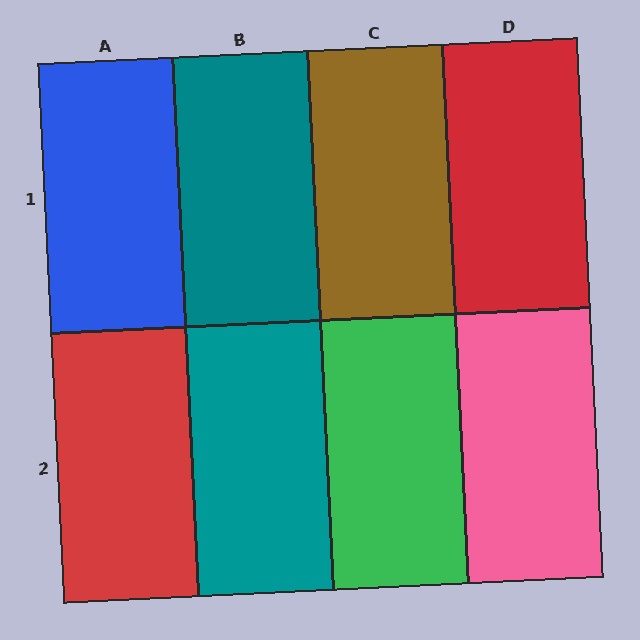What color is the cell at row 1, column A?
Blue.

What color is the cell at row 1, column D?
Red.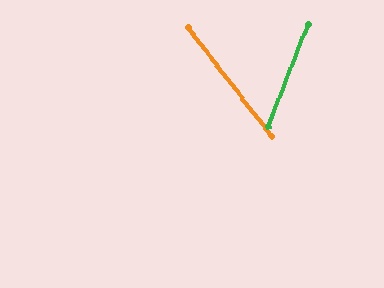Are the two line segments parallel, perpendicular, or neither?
Neither parallel nor perpendicular — they differ by about 59°.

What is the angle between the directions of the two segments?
Approximately 59 degrees.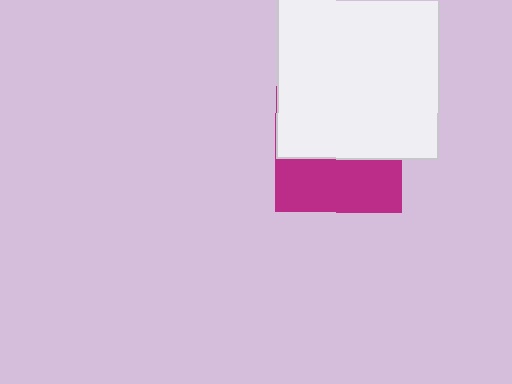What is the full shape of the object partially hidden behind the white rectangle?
The partially hidden object is a magenta square.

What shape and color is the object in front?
The object in front is a white rectangle.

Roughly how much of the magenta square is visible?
A small part of it is visible (roughly 41%).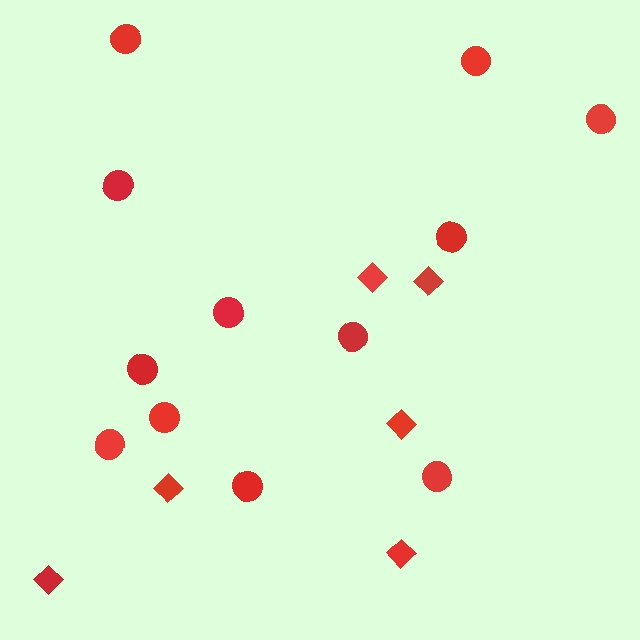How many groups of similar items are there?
There are 2 groups: one group of circles (12) and one group of diamonds (6).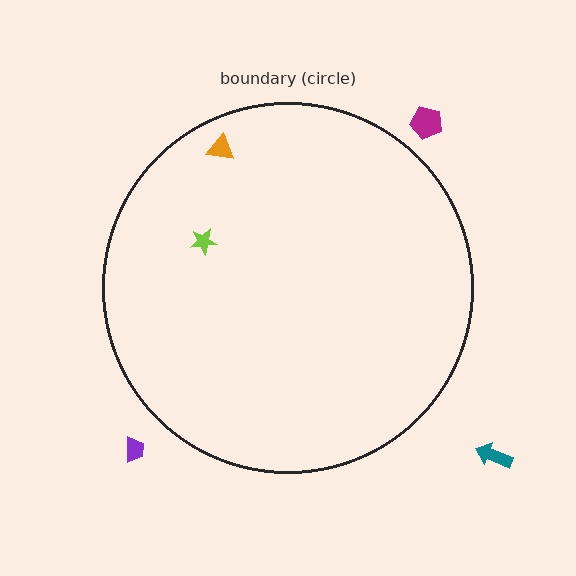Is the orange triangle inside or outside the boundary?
Inside.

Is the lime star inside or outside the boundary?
Inside.